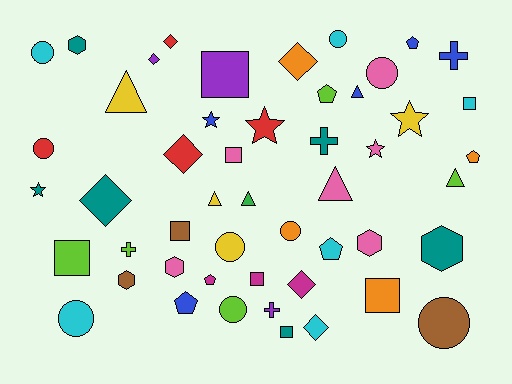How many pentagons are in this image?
There are 6 pentagons.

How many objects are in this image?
There are 50 objects.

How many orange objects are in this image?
There are 4 orange objects.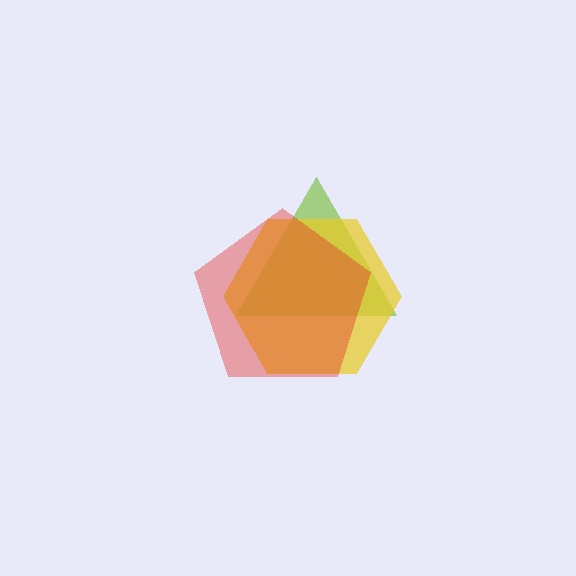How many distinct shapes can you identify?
There are 3 distinct shapes: a lime triangle, a yellow hexagon, a red pentagon.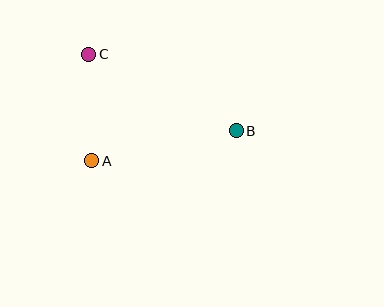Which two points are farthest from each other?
Points B and C are farthest from each other.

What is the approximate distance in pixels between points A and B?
The distance between A and B is approximately 148 pixels.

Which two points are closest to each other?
Points A and C are closest to each other.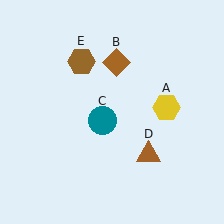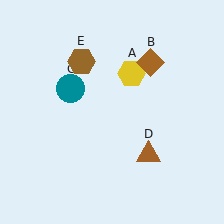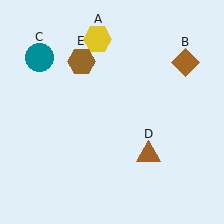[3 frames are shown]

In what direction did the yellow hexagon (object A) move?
The yellow hexagon (object A) moved up and to the left.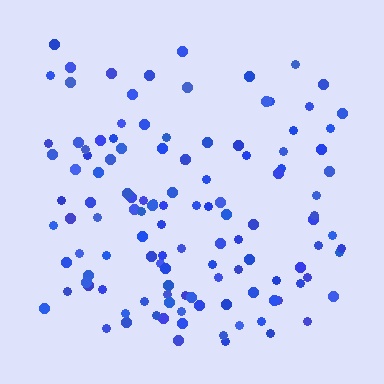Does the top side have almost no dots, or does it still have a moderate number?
Still a moderate number, just noticeably fewer than the bottom.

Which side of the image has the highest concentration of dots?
The bottom.